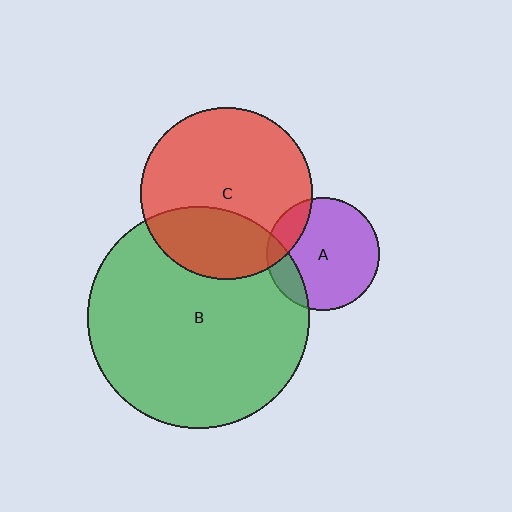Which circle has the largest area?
Circle B (green).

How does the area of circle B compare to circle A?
Approximately 3.9 times.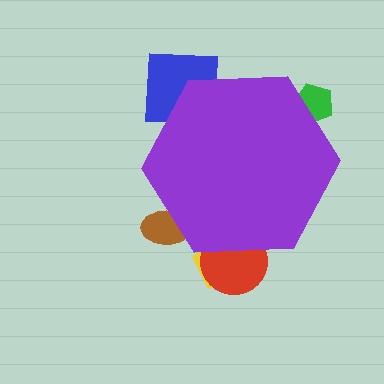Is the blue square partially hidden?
Yes, the blue square is partially hidden behind the purple hexagon.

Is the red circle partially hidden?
Yes, the red circle is partially hidden behind the purple hexagon.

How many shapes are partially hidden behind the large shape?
5 shapes are partially hidden.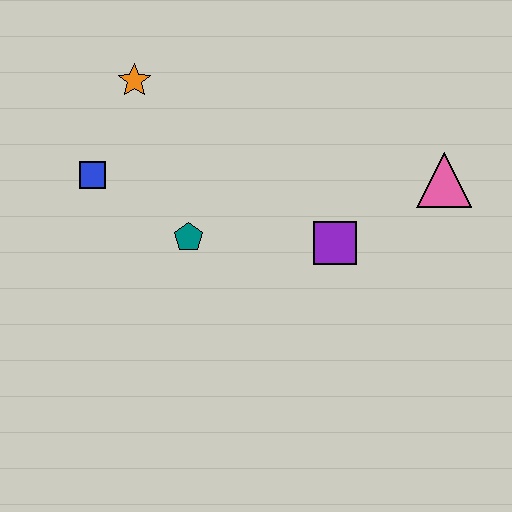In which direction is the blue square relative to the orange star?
The blue square is below the orange star.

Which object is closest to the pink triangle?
The purple square is closest to the pink triangle.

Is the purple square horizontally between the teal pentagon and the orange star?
No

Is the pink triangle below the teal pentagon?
No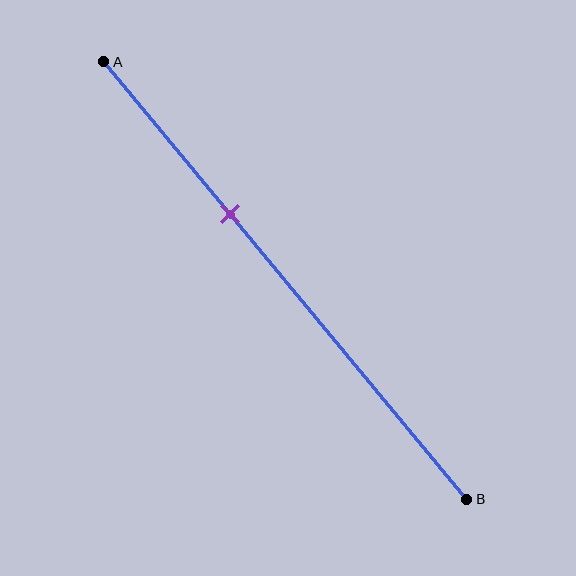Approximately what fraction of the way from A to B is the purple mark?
The purple mark is approximately 35% of the way from A to B.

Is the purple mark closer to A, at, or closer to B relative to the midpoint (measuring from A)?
The purple mark is closer to point A than the midpoint of segment AB.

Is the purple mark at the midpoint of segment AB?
No, the mark is at about 35% from A, not at the 50% midpoint.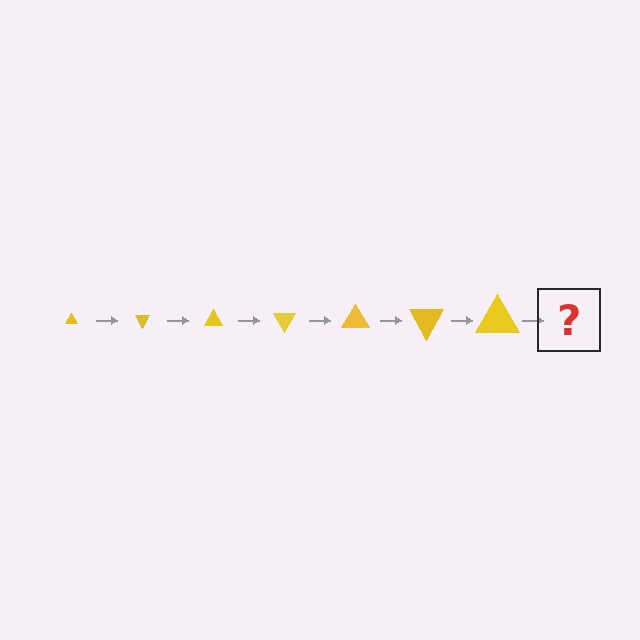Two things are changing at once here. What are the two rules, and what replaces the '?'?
The two rules are that the triangle grows larger each step and it rotates 60 degrees each step. The '?' should be a triangle, larger than the previous one and rotated 420 degrees from the start.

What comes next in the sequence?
The next element should be a triangle, larger than the previous one and rotated 420 degrees from the start.